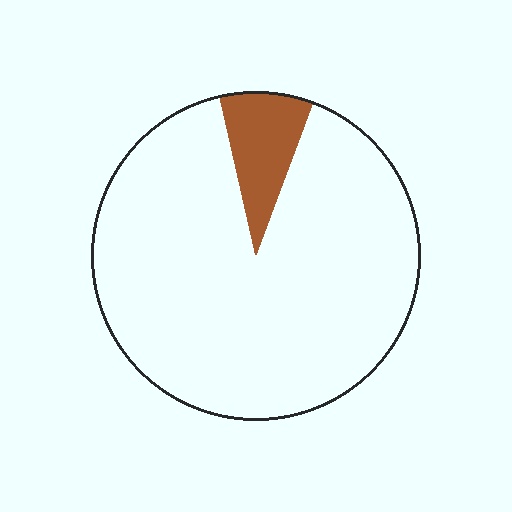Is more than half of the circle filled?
No.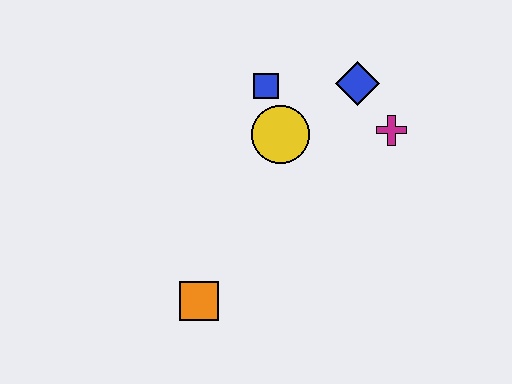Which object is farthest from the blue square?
The orange square is farthest from the blue square.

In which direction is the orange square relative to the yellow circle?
The orange square is below the yellow circle.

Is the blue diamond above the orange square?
Yes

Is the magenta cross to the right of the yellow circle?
Yes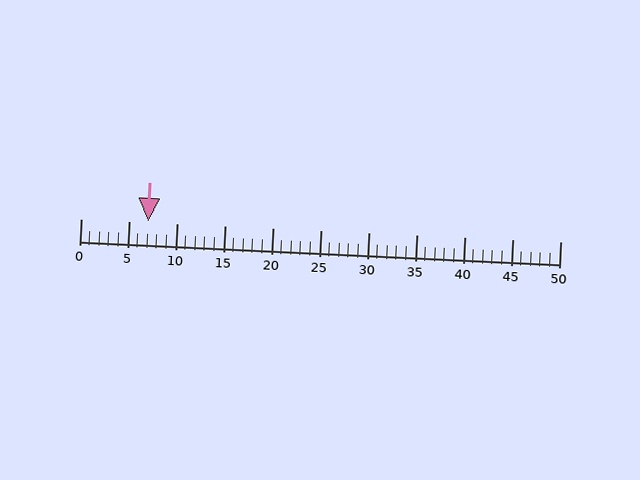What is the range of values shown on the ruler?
The ruler shows values from 0 to 50.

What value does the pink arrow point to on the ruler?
The pink arrow points to approximately 7.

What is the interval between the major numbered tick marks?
The major tick marks are spaced 5 units apart.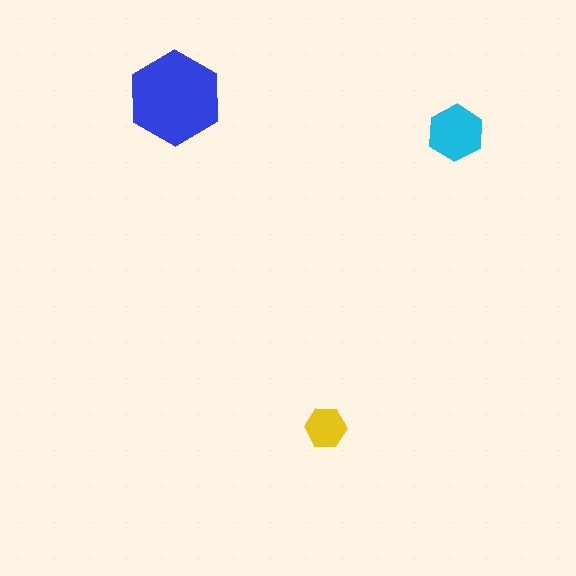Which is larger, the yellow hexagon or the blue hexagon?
The blue one.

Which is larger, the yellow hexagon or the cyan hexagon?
The cyan one.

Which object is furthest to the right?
The cyan hexagon is rightmost.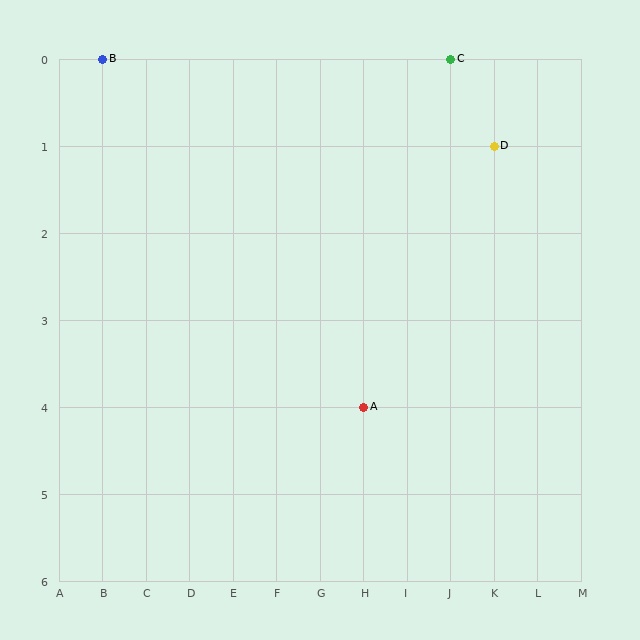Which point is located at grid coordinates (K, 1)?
Point D is at (K, 1).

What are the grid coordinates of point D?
Point D is at grid coordinates (K, 1).